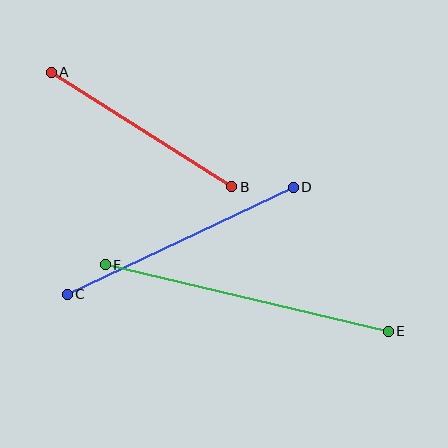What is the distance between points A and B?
The distance is approximately 214 pixels.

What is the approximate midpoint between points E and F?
The midpoint is at approximately (247, 298) pixels.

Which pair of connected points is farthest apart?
Points E and F are farthest apart.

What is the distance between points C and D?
The distance is approximately 250 pixels.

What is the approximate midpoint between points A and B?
The midpoint is at approximately (141, 129) pixels.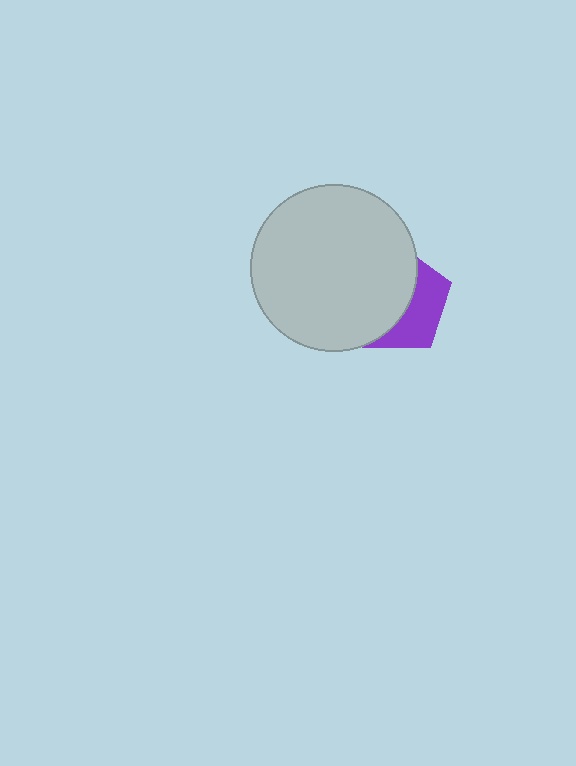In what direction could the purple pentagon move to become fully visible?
The purple pentagon could move right. That would shift it out from behind the light gray circle entirely.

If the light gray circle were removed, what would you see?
You would see the complete purple pentagon.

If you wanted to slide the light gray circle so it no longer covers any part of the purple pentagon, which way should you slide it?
Slide it left — that is the most direct way to separate the two shapes.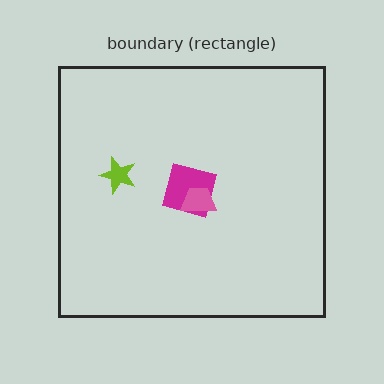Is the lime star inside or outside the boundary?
Inside.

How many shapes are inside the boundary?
3 inside, 0 outside.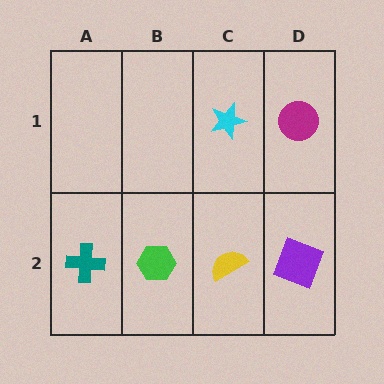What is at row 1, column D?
A magenta circle.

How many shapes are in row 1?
2 shapes.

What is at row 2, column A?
A teal cross.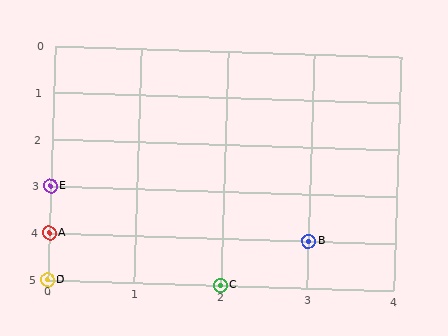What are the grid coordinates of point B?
Point B is at grid coordinates (3, 4).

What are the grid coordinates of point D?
Point D is at grid coordinates (0, 5).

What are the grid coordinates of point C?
Point C is at grid coordinates (2, 5).